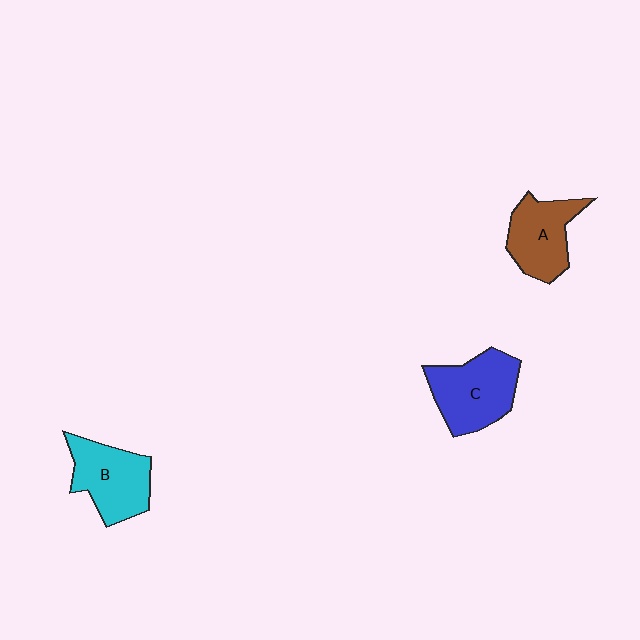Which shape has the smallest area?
Shape A (brown).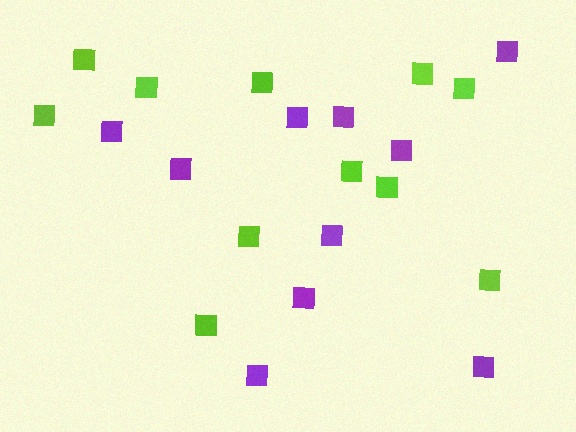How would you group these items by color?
There are 2 groups: one group of purple squares (10) and one group of lime squares (11).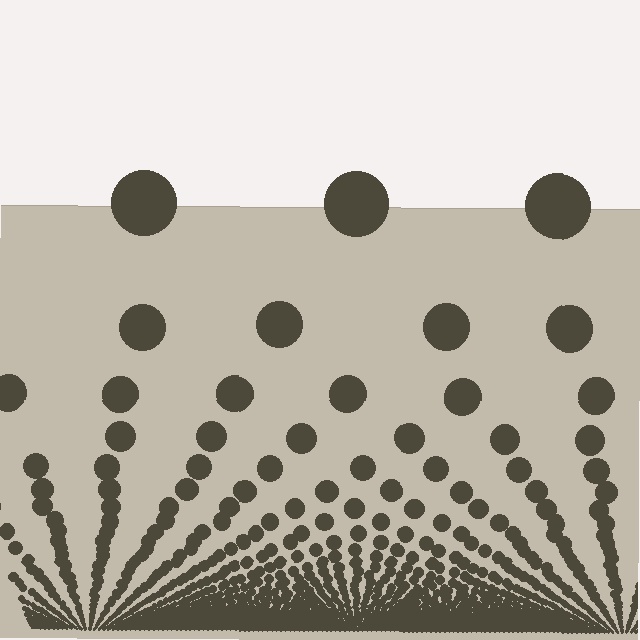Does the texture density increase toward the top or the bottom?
Density increases toward the bottom.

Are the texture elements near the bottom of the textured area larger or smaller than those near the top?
Smaller. The gradient is inverted — elements near the bottom are smaller and denser.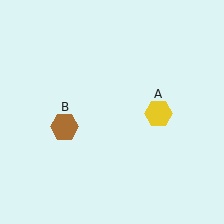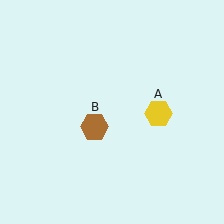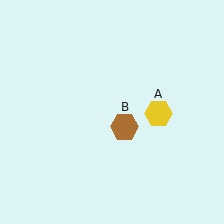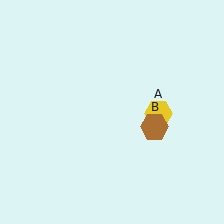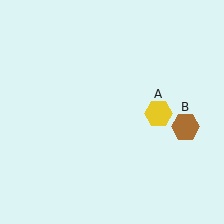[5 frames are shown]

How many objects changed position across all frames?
1 object changed position: brown hexagon (object B).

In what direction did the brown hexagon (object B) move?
The brown hexagon (object B) moved right.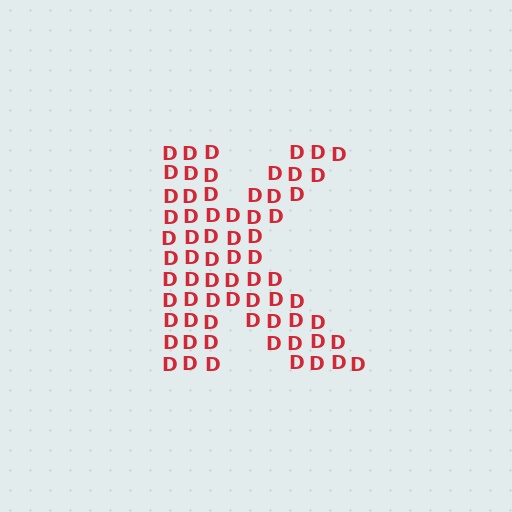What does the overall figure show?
The overall figure shows the letter K.